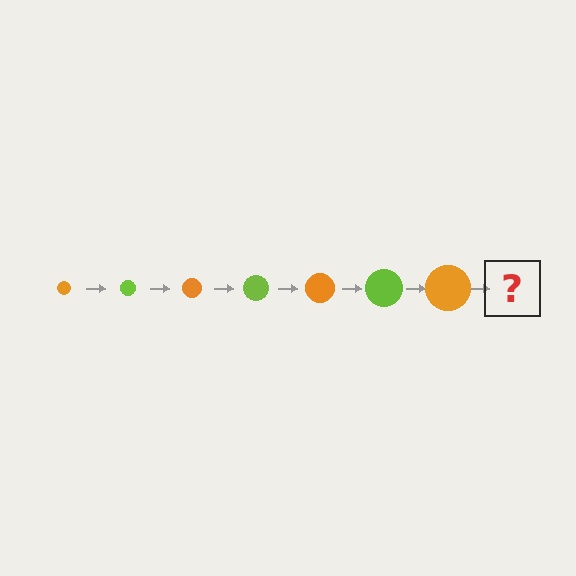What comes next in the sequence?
The next element should be a lime circle, larger than the previous one.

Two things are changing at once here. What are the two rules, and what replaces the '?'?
The two rules are that the circle grows larger each step and the color cycles through orange and lime. The '?' should be a lime circle, larger than the previous one.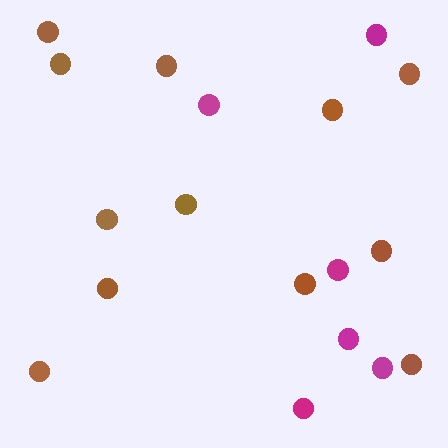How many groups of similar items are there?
There are 2 groups: one group of magenta circles (6) and one group of brown circles (12).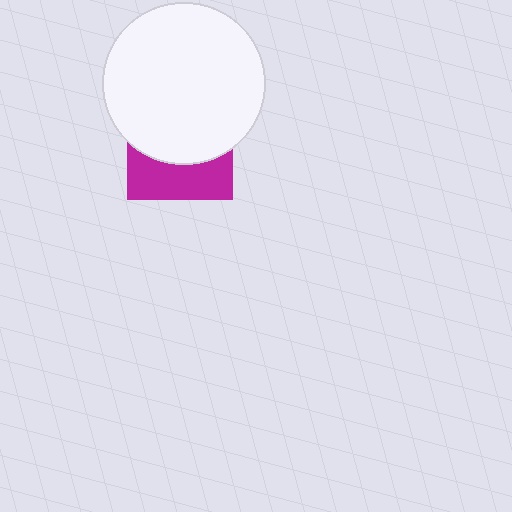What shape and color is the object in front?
The object in front is a white circle.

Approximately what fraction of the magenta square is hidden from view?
Roughly 62% of the magenta square is hidden behind the white circle.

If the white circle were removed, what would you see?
You would see the complete magenta square.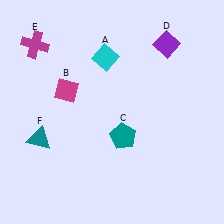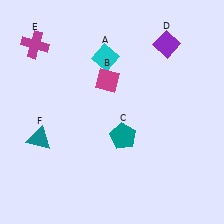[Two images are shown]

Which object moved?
The magenta diamond (B) moved right.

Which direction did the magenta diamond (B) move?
The magenta diamond (B) moved right.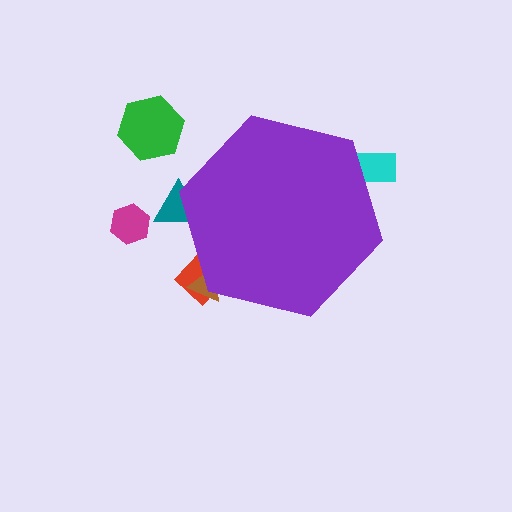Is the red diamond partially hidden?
Yes, the red diamond is partially hidden behind the purple hexagon.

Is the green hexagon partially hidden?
No, the green hexagon is fully visible.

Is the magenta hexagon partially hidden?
No, the magenta hexagon is fully visible.